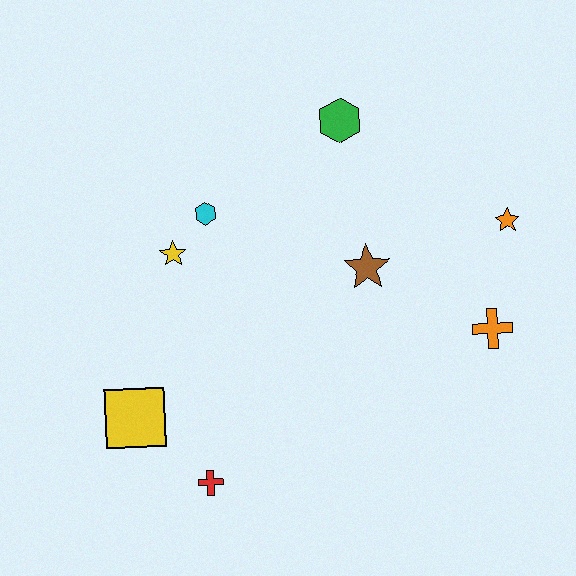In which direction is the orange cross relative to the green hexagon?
The orange cross is below the green hexagon.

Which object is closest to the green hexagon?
The brown star is closest to the green hexagon.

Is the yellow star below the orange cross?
No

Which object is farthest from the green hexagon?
The red cross is farthest from the green hexagon.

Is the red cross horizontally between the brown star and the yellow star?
Yes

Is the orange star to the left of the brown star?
No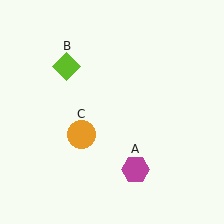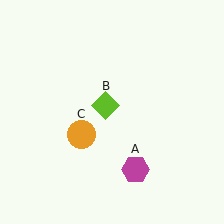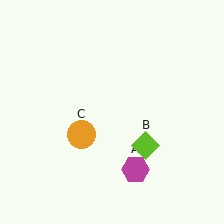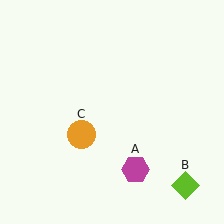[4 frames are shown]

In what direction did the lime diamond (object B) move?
The lime diamond (object B) moved down and to the right.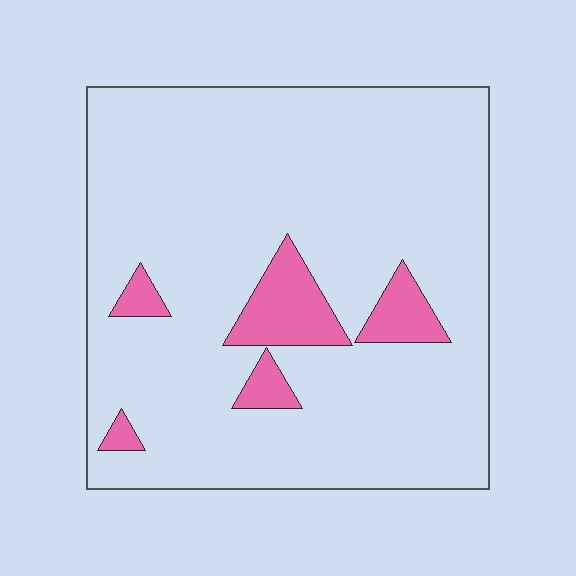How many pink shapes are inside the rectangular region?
5.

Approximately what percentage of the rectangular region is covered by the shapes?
Approximately 10%.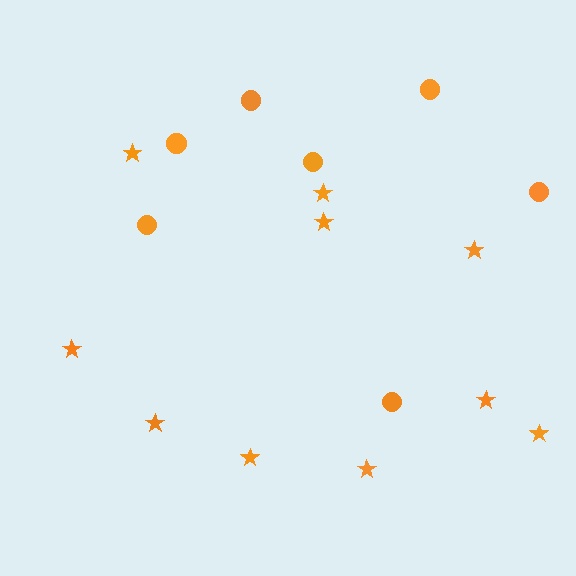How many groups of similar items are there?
There are 2 groups: one group of circles (7) and one group of stars (10).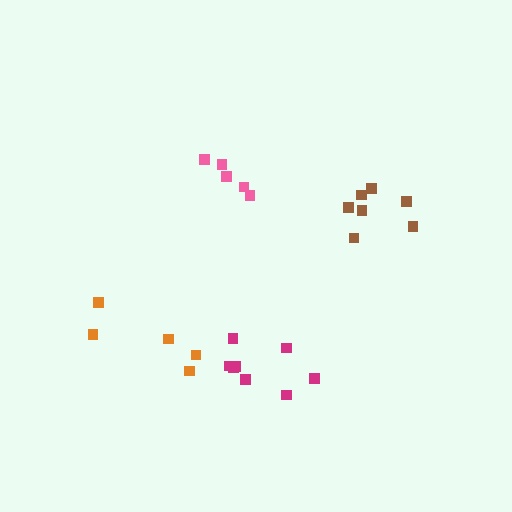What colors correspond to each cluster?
The clusters are colored: brown, pink, orange, magenta.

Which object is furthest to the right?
The brown cluster is rightmost.